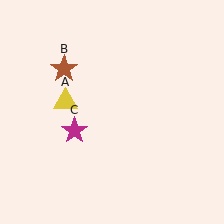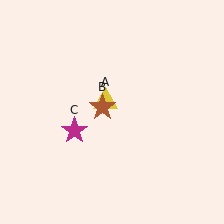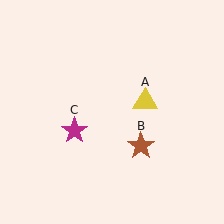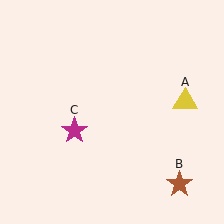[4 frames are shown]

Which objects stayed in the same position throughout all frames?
Magenta star (object C) remained stationary.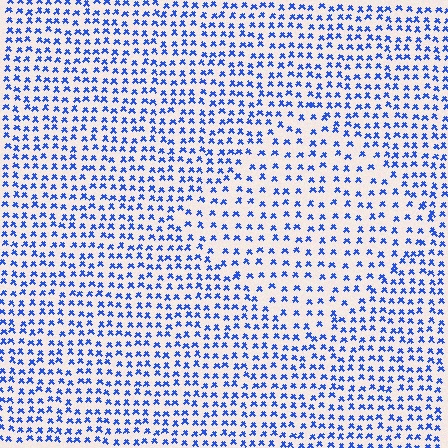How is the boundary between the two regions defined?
The boundary is defined by a change in element density (approximately 1.6x ratio). All elements are the same color, size, and shape.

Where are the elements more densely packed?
The elements are more densely packed outside the diamond boundary.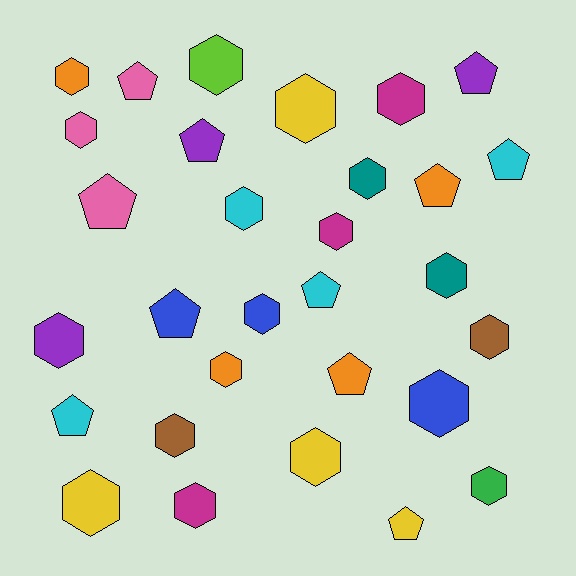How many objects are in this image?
There are 30 objects.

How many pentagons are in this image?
There are 11 pentagons.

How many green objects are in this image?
There is 1 green object.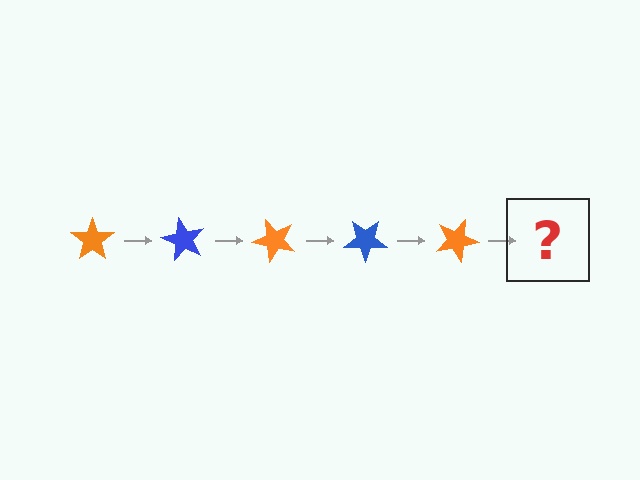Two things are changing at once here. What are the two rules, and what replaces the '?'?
The two rules are that it rotates 60 degrees each step and the color cycles through orange and blue. The '?' should be a blue star, rotated 300 degrees from the start.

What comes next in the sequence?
The next element should be a blue star, rotated 300 degrees from the start.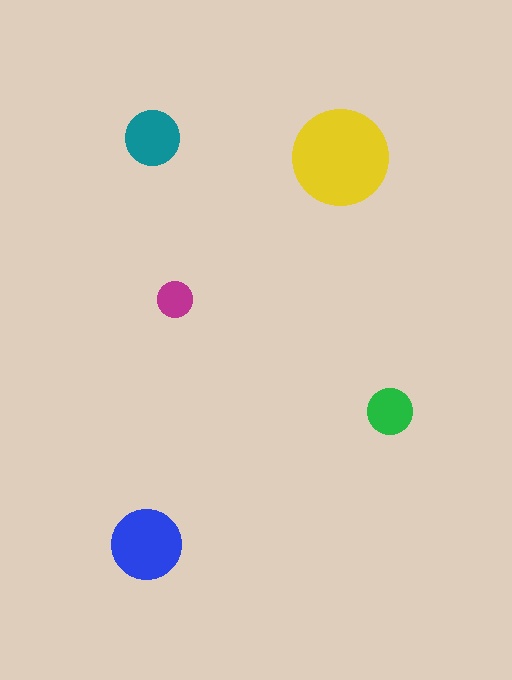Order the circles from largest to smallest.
the yellow one, the blue one, the teal one, the green one, the magenta one.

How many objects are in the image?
There are 5 objects in the image.